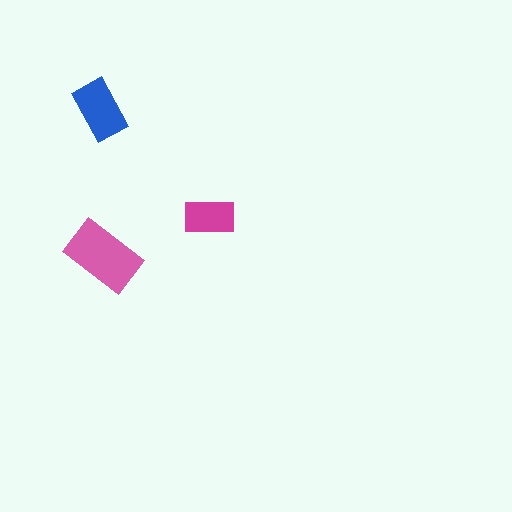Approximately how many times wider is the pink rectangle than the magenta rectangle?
About 1.5 times wider.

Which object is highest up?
The blue rectangle is topmost.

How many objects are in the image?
There are 3 objects in the image.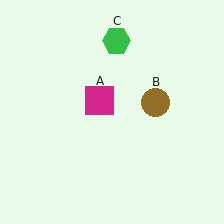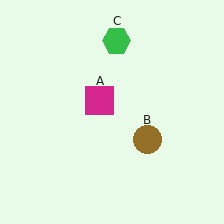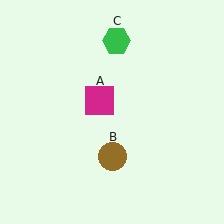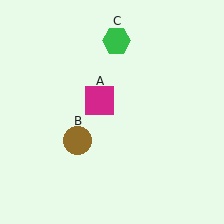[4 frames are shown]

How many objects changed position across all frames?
1 object changed position: brown circle (object B).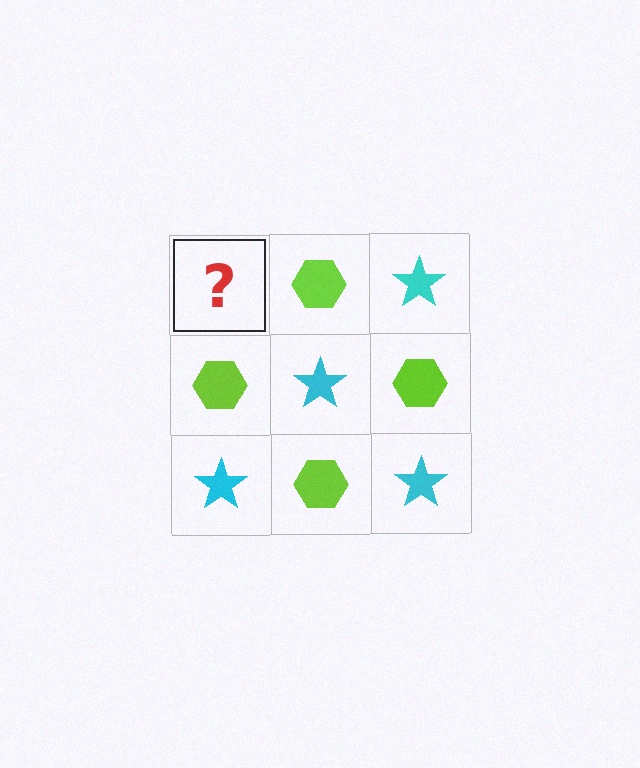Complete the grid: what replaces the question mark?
The question mark should be replaced with a cyan star.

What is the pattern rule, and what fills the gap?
The rule is that it alternates cyan star and lime hexagon in a checkerboard pattern. The gap should be filled with a cyan star.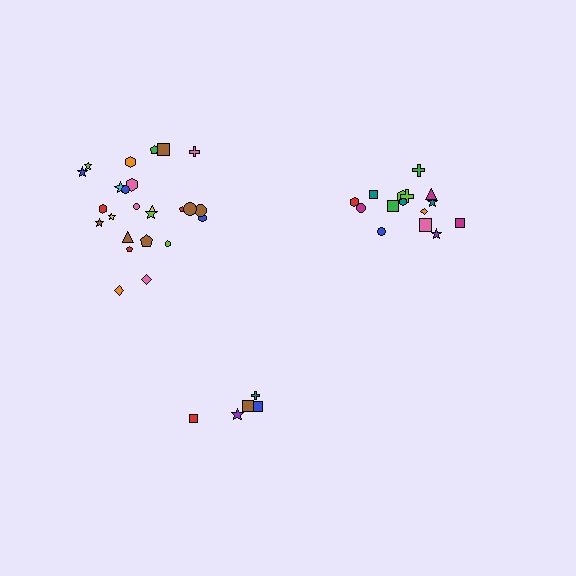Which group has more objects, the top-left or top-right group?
The top-left group.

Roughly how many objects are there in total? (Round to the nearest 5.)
Roughly 45 objects in total.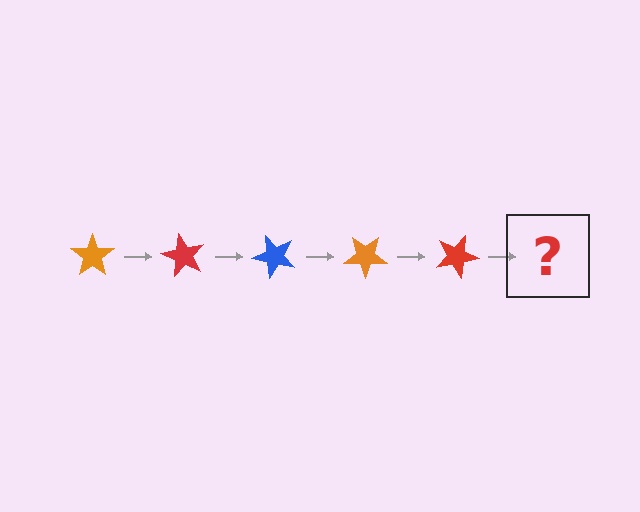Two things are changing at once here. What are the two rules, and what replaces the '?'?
The two rules are that it rotates 60 degrees each step and the color cycles through orange, red, and blue. The '?' should be a blue star, rotated 300 degrees from the start.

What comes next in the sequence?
The next element should be a blue star, rotated 300 degrees from the start.